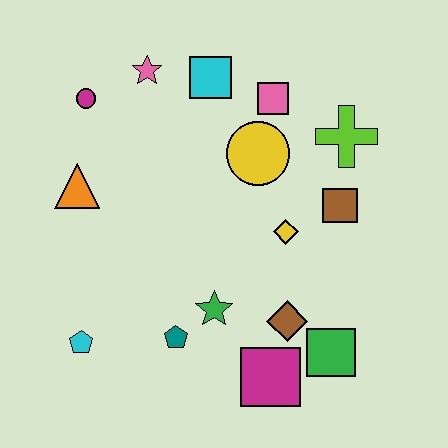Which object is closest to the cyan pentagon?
The teal pentagon is closest to the cyan pentagon.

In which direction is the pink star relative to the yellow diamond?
The pink star is above the yellow diamond.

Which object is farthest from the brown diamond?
The magenta circle is farthest from the brown diamond.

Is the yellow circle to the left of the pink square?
Yes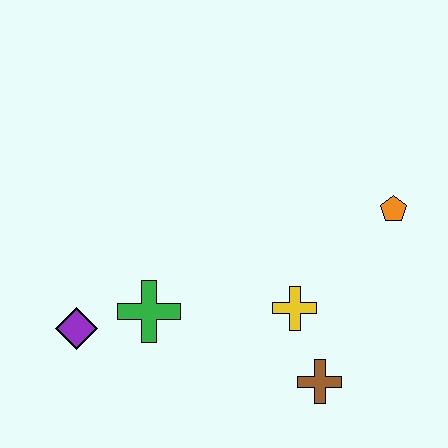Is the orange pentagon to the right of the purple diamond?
Yes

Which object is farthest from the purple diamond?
The orange pentagon is farthest from the purple diamond.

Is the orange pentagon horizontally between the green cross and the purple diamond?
No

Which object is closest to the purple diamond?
The green cross is closest to the purple diamond.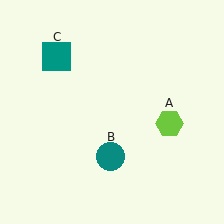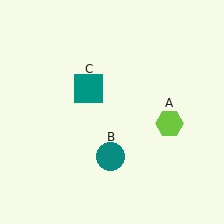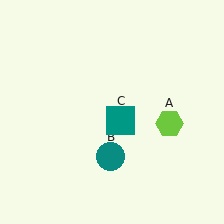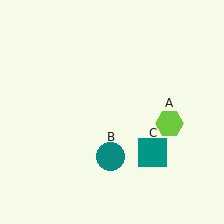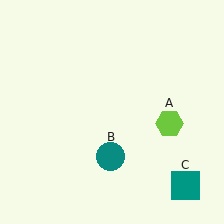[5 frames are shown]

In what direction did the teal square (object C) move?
The teal square (object C) moved down and to the right.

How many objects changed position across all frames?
1 object changed position: teal square (object C).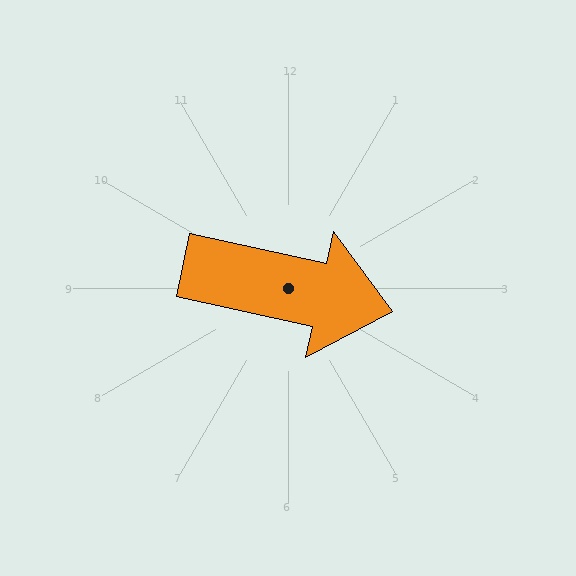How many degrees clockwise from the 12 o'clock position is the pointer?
Approximately 102 degrees.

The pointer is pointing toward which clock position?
Roughly 3 o'clock.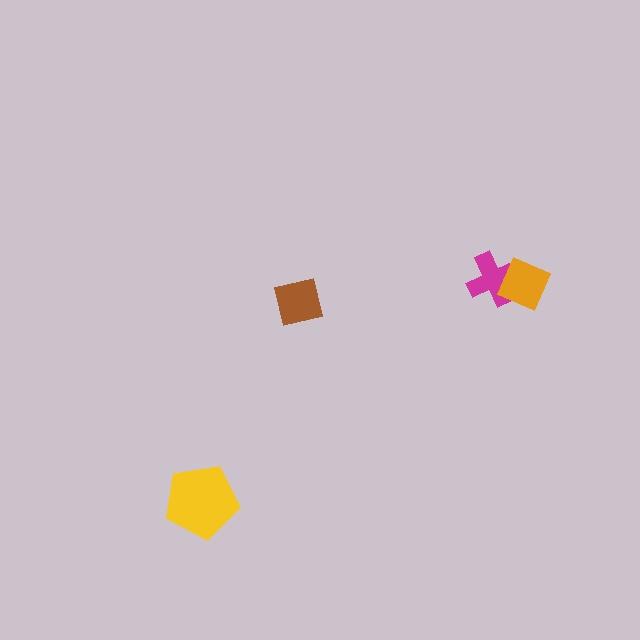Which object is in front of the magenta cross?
The orange diamond is in front of the magenta cross.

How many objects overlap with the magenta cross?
1 object overlaps with the magenta cross.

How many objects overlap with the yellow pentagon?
0 objects overlap with the yellow pentagon.